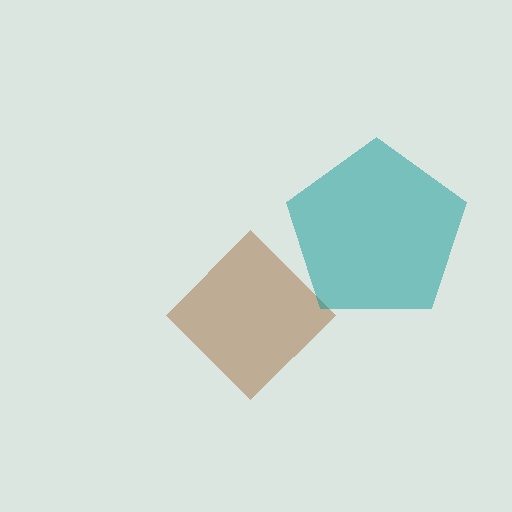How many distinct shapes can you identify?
There are 2 distinct shapes: a brown diamond, a teal pentagon.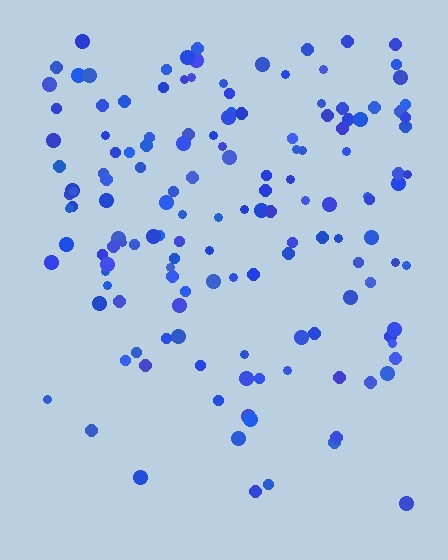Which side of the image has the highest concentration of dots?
The top.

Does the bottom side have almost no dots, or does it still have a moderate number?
Still a moderate number, just noticeably fewer than the top.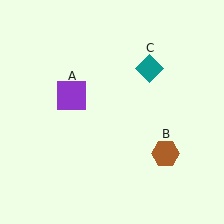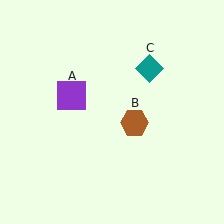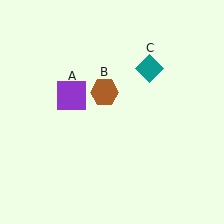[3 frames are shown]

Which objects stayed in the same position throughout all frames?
Purple square (object A) and teal diamond (object C) remained stationary.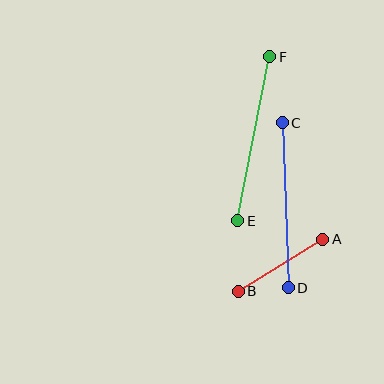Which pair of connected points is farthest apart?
Points E and F are farthest apart.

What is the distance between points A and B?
The distance is approximately 99 pixels.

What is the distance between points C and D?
The distance is approximately 165 pixels.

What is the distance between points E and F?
The distance is approximately 167 pixels.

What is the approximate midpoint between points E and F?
The midpoint is at approximately (254, 139) pixels.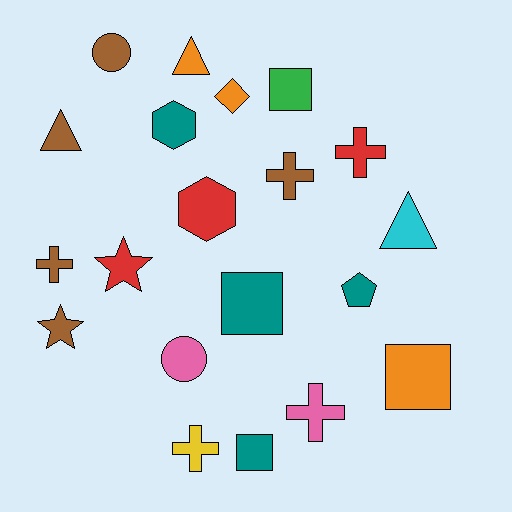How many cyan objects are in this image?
There is 1 cyan object.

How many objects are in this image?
There are 20 objects.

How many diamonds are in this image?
There is 1 diamond.